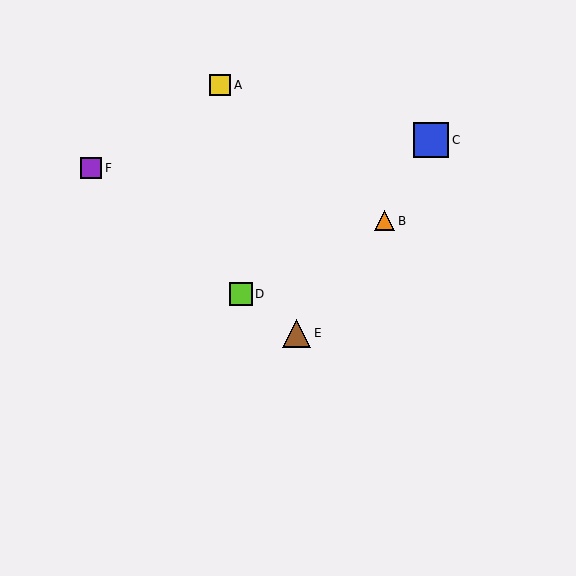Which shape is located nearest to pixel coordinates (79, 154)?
The purple square (labeled F) at (91, 168) is nearest to that location.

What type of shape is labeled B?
Shape B is an orange triangle.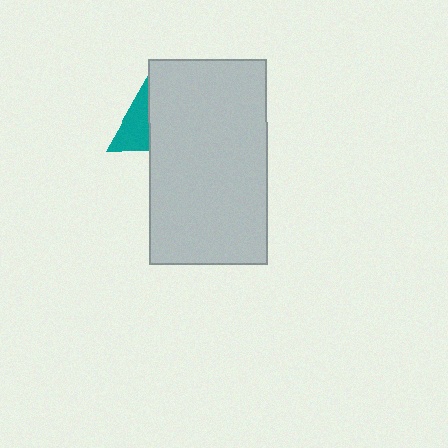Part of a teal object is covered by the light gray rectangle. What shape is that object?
It is a triangle.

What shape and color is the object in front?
The object in front is a light gray rectangle.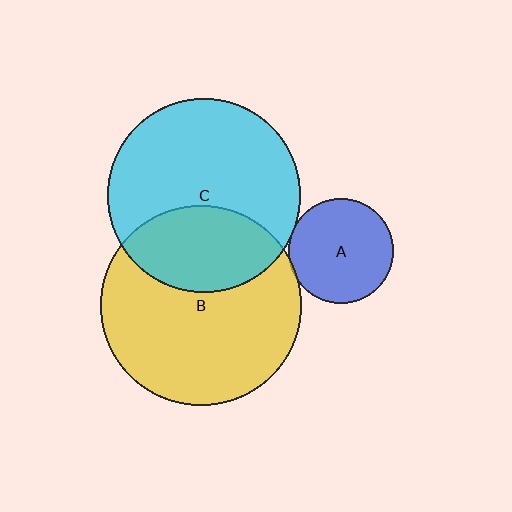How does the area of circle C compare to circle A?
Approximately 3.4 times.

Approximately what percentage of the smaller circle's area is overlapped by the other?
Approximately 5%.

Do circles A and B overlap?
Yes.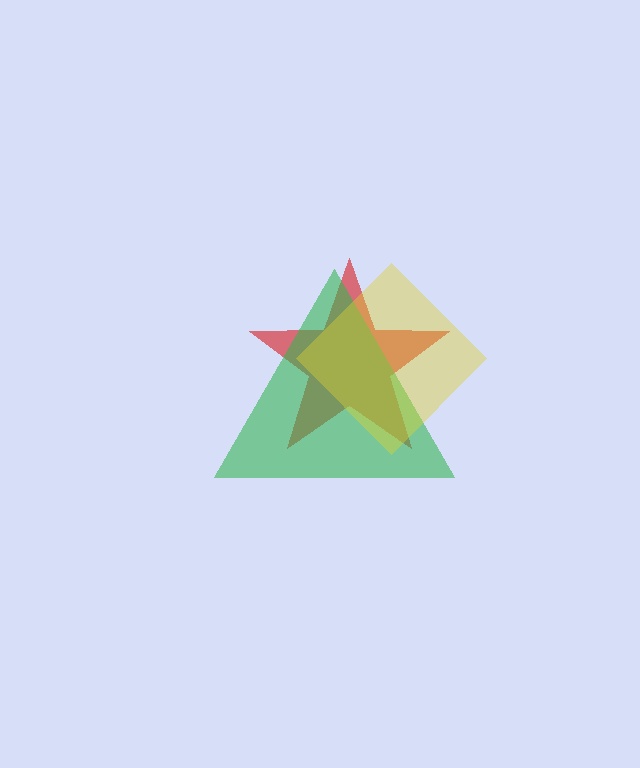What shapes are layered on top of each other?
The layered shapes are: a red star, a green triangle, a yellow diamond.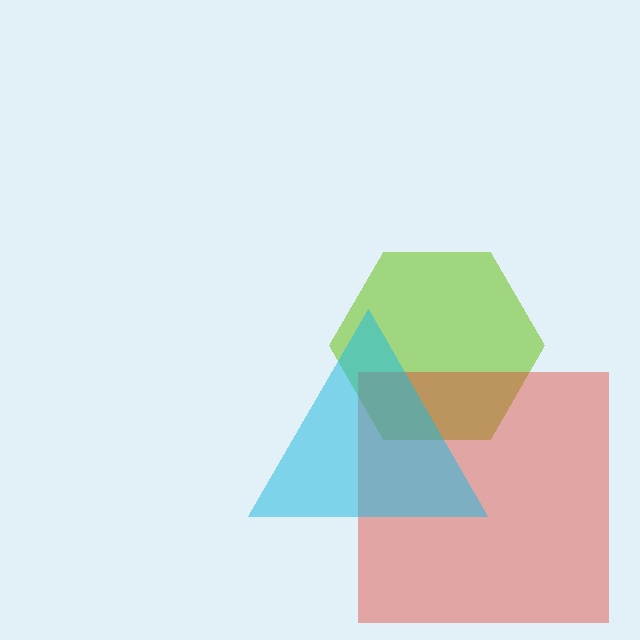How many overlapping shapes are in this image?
There are 3 overlapping shapes in the image.